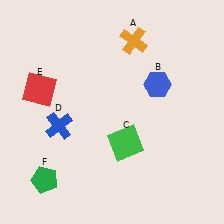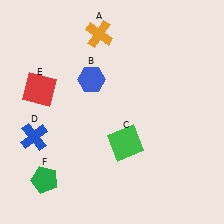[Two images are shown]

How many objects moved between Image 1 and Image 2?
3 objects moved between the two images.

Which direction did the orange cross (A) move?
The orange cross (A) moved left.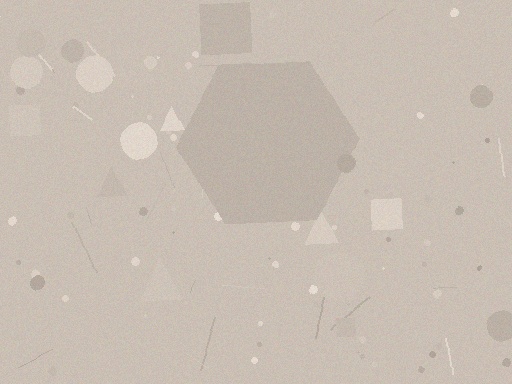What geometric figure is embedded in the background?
A hexagon is embedded in the background.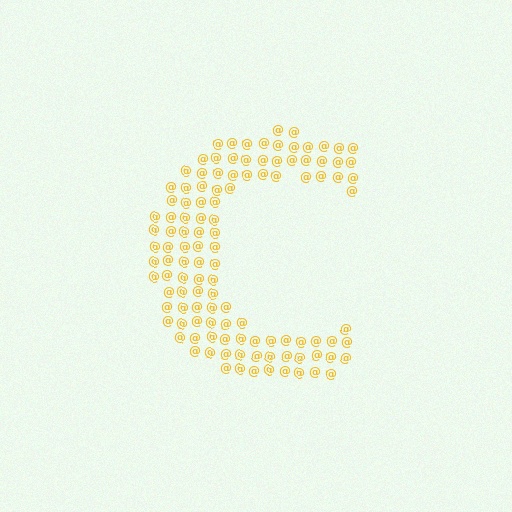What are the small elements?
The small elements are at signs.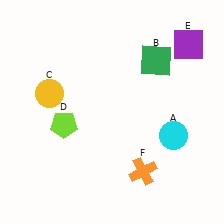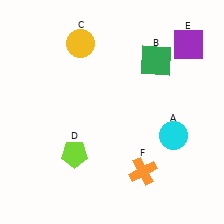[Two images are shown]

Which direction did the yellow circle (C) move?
The yellow circle (C) moved up.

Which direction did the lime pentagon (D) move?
The lime pentagon (D) moved down.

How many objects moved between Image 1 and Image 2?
2 objects moved between the two images.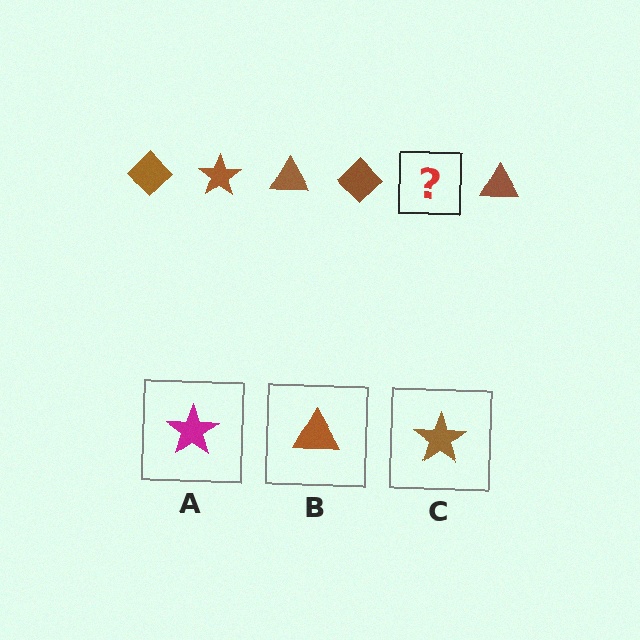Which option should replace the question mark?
Option C.